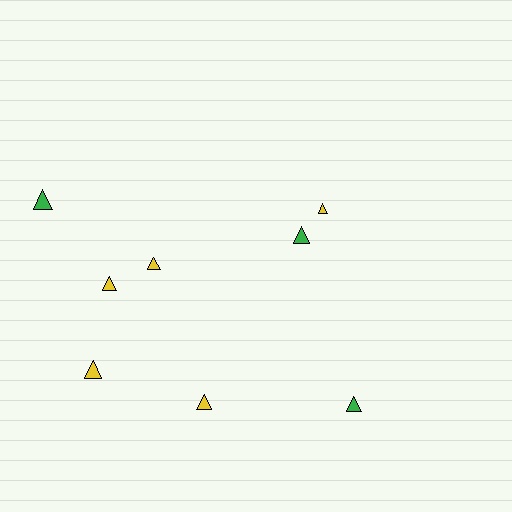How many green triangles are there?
There are 3 green triangles.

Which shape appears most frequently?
Triangle, with 8 objects.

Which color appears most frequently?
Yellow, with 5 objects.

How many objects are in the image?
There are 8 objects.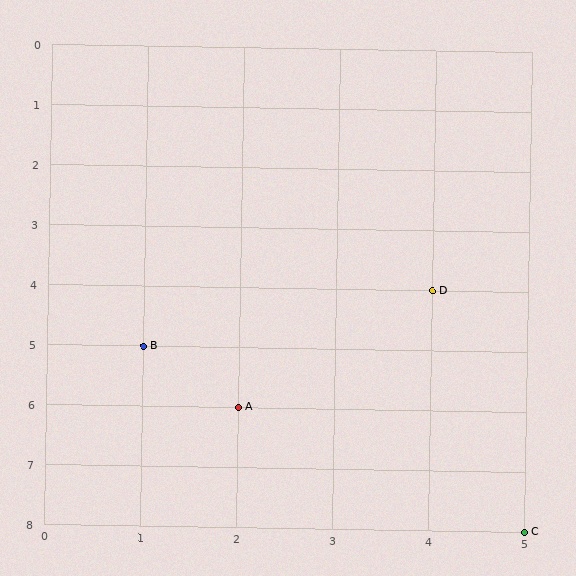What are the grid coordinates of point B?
Point B is at grid coordinates (1, 5).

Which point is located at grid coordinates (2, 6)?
Point A is at (2, 6).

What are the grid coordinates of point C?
Point C is at grid coordinates (5, 8).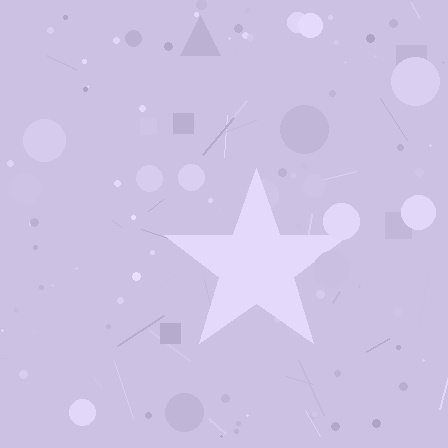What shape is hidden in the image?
A star is hidden in the image.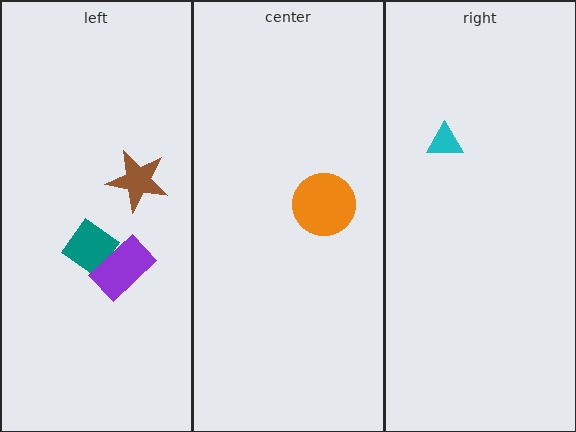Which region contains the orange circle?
The center region.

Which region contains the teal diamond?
The left region.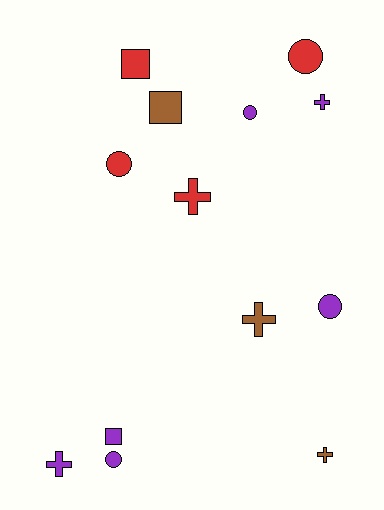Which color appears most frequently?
Purple, with 6 objects.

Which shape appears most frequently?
Circle, with 5 objects.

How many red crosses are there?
There is 1 red cross.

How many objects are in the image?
There are 13 objects.